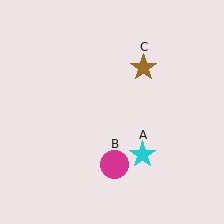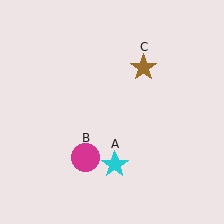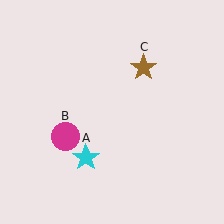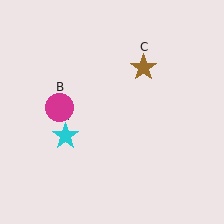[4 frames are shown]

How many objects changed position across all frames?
2 objects changed position: cyan star (object A), magenta circle (object B).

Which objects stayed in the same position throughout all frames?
Brown star (object C) remained stationary.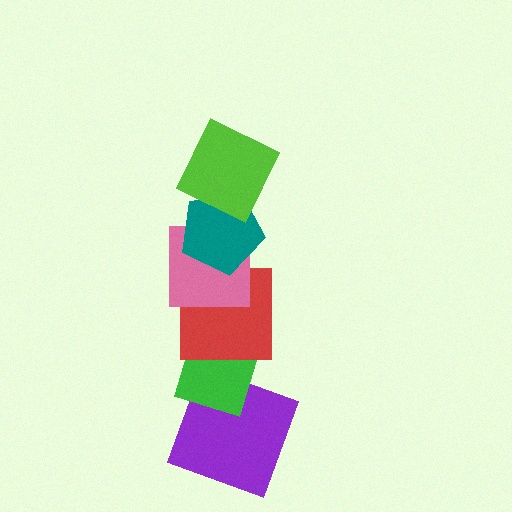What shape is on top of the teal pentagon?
The lime square is on top of the teal pentagon.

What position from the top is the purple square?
The purple square is 6th from the top.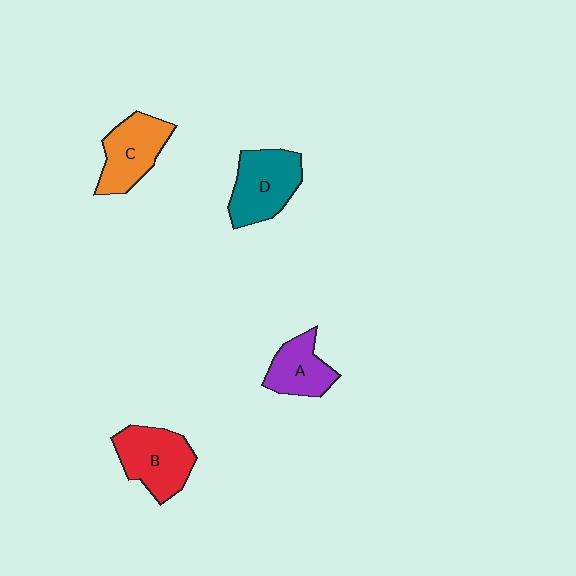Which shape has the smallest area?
Shape A (purple).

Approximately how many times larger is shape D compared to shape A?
Approximately 1.4 times.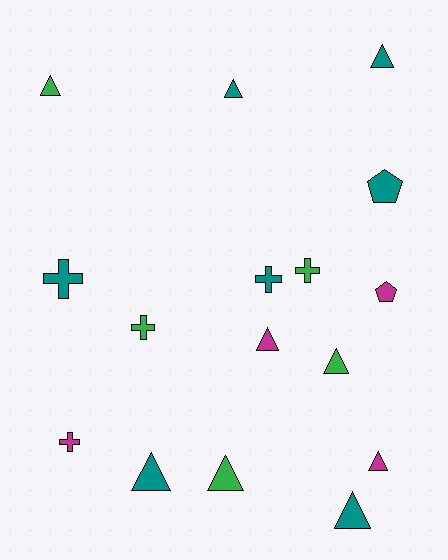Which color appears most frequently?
Teal, with 7 objects.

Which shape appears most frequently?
Triangle, with 9 objects.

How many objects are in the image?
There are 16 objects.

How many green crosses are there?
There are 2 green crosses.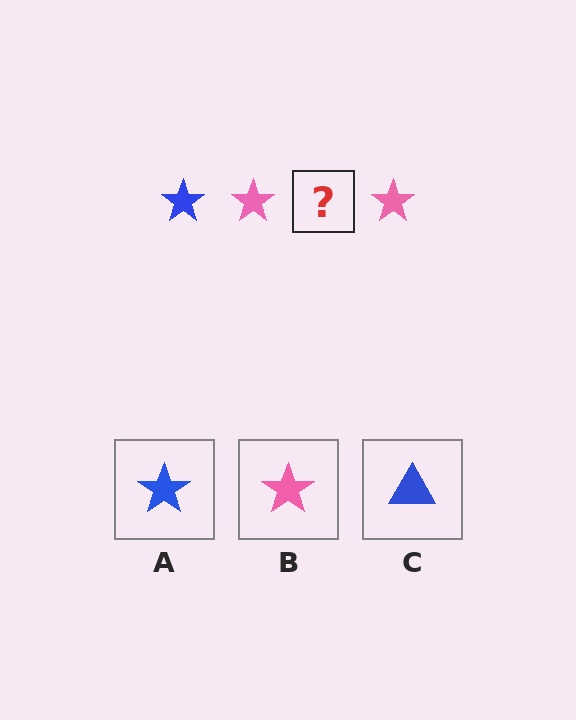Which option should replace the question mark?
Option A.